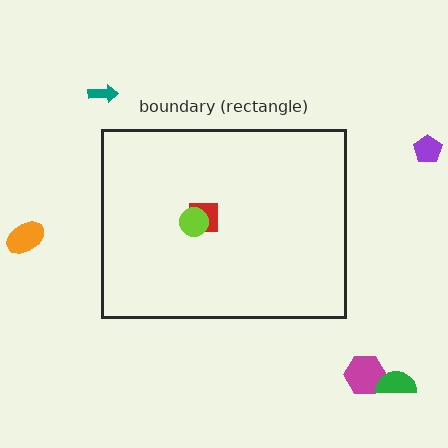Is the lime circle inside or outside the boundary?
Inside.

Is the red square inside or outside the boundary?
Inside.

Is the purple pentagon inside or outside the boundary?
Outside.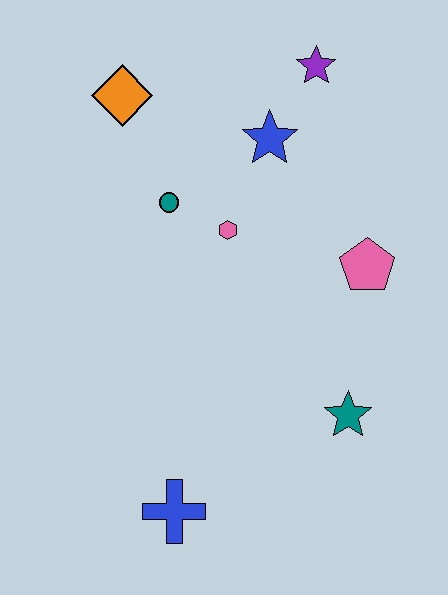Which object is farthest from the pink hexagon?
The blue cross is farthest from the pink hexagon.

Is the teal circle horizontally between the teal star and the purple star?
No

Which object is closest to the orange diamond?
The teal circle is closest to the orange diamond.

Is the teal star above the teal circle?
No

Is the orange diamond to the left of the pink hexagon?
Yes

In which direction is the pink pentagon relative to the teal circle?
The pink pentagon is to the right of the teal circle.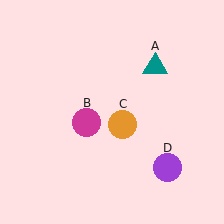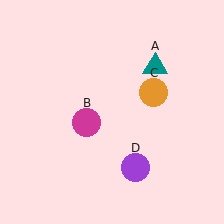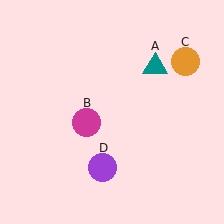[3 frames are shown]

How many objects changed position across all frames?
2 objects changed position: orange circle (object C), purple circle (object D).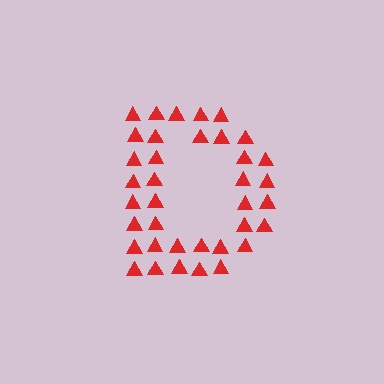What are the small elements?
The small elements are triangles.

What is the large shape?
The large shape is the letter D.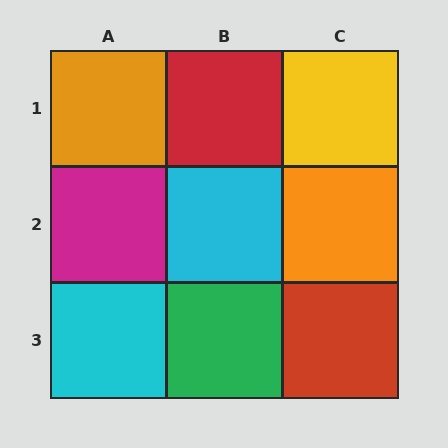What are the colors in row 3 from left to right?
Cyan, green, red.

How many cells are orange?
2 cells are orange.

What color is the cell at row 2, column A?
Magenta.